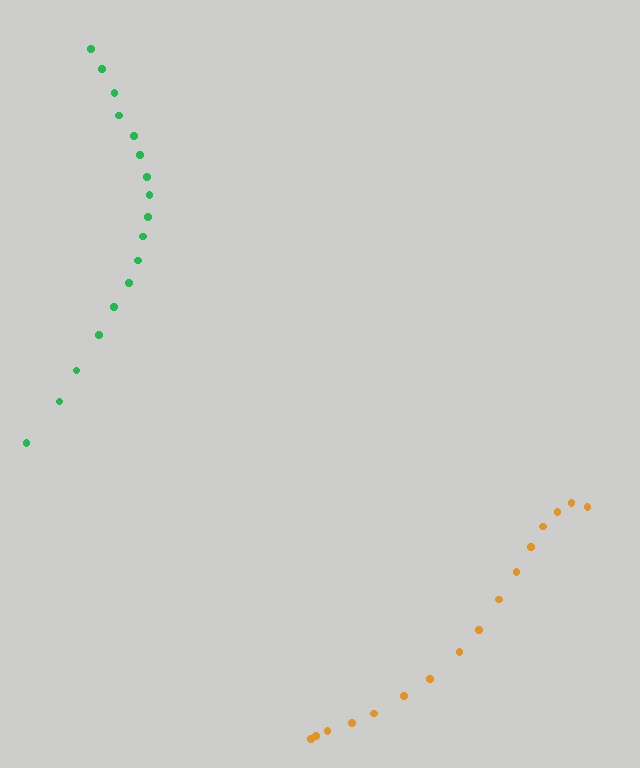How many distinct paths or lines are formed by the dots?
There are 2 distinct paths.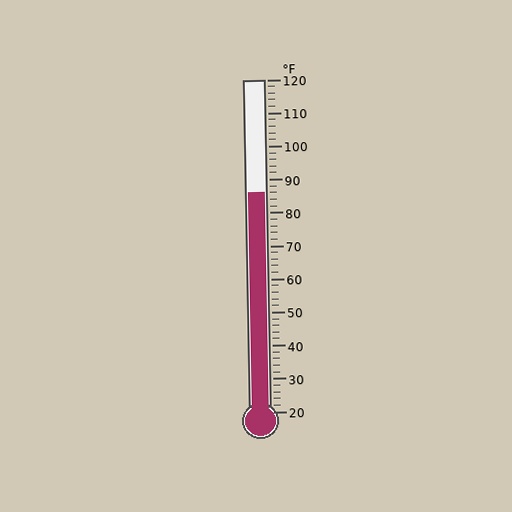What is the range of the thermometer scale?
The thermometer scale ranges from 20°F to 120°F.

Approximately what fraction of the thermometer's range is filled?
The thermometer is filled to approximately 65% of its range.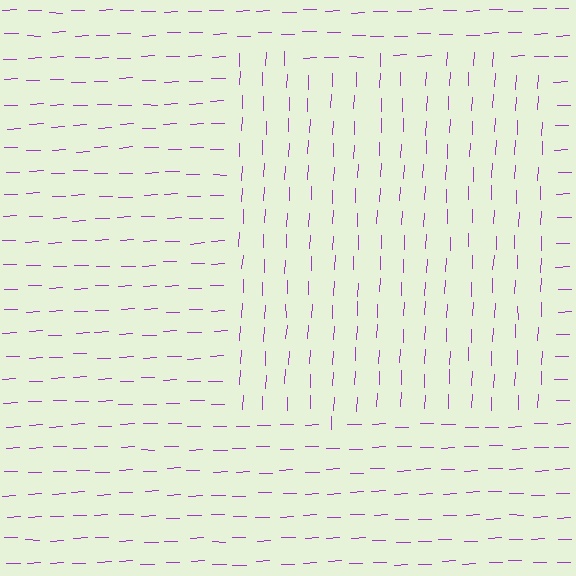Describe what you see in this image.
The image is filled with small purple line segments. A rectangle region in the image has lines oriented differently from the surrounding lines, creating a visible texture boundary.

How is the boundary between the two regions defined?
The boundary is defined purely by a change in line orientation (approximately 86 degrees difference). All lines are the same color and thickness.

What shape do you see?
I see a rectangle.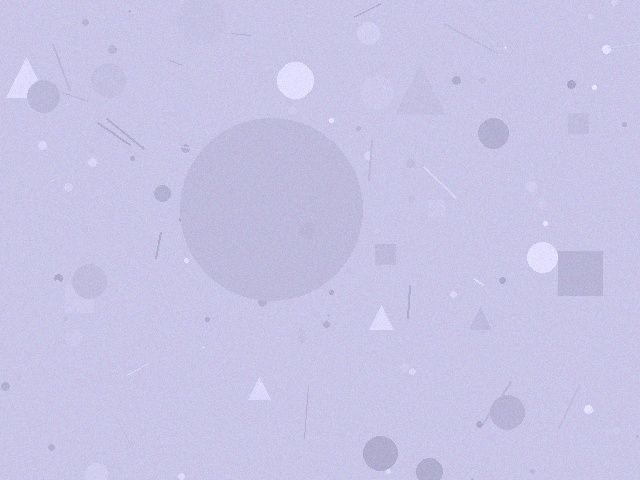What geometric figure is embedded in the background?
A circle is embedded in the background.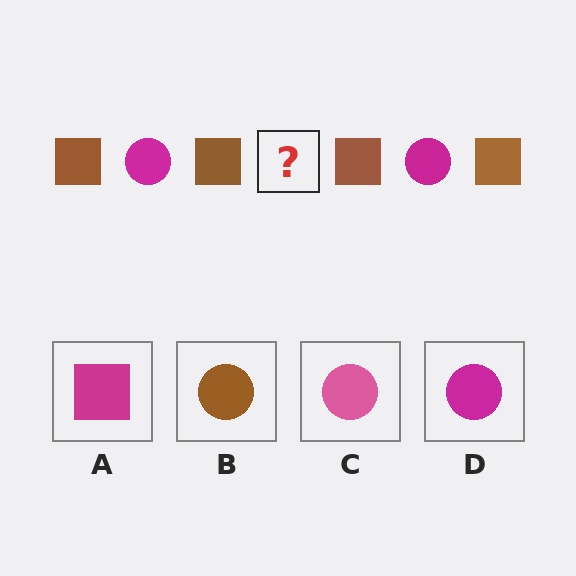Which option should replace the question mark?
Option D.